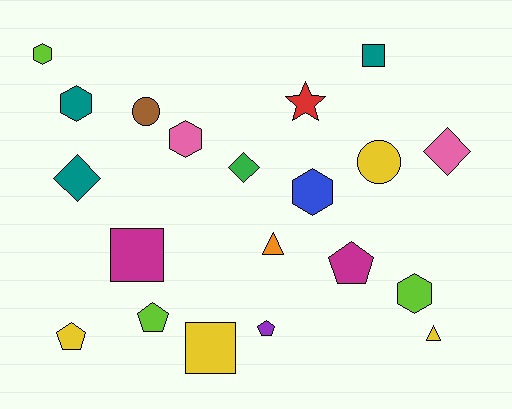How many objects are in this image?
There are 20 objects.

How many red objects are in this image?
There is 1 red object.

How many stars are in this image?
There is 1 star.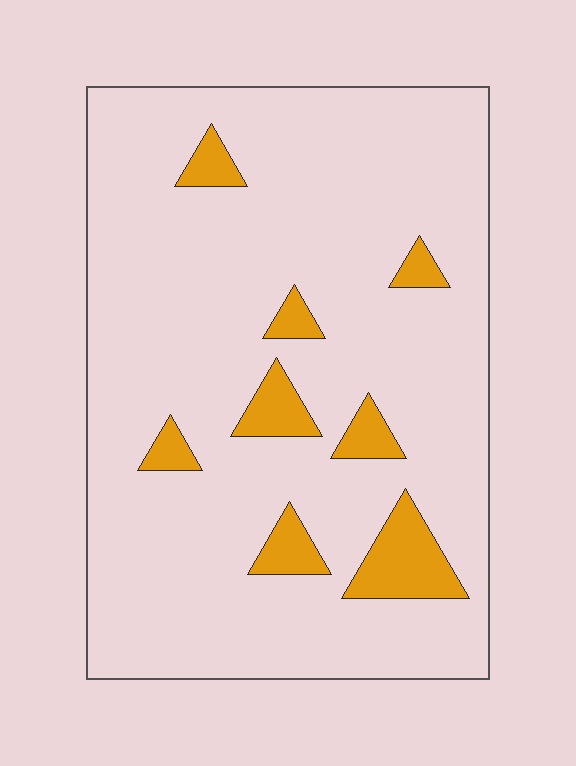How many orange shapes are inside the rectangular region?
8.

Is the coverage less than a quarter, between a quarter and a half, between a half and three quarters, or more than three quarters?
Less than a quarter.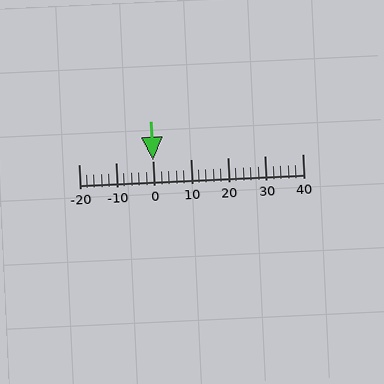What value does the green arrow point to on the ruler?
The green arrow points to approximately 0.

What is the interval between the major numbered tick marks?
The major tick marks are spaced 10 units apart.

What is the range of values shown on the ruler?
The ruler shows values from -20 to 40.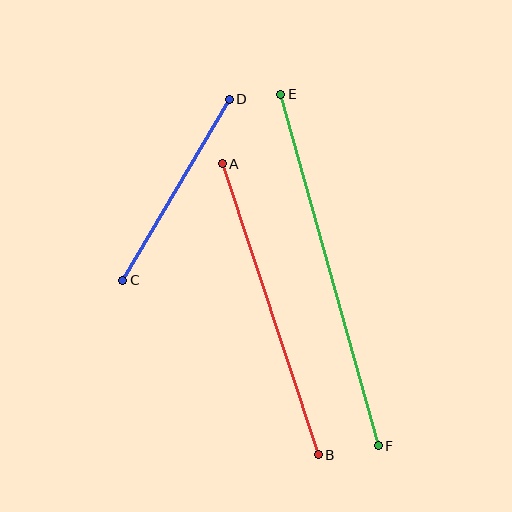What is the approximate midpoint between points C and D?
The midpoint is at approximately (176, 190) pixels.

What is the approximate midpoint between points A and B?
The midpoint is at approximately (270, 309) pixels.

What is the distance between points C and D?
The distance is approximately 210 pixels.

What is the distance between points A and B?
The distance is approximately 306 pixels.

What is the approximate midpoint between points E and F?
The midpoint is at approximately (330, 270) pixels.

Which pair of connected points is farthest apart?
Points E and F are farthest apart.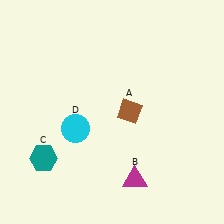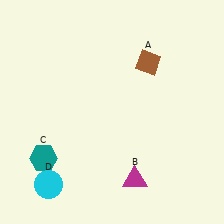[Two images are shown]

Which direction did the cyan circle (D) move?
The cyan circle (D) moved down.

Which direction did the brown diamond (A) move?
The brown diamond (A) moved up.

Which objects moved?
The objects that moved are: the brown diamond (A), the cyan circle (D).